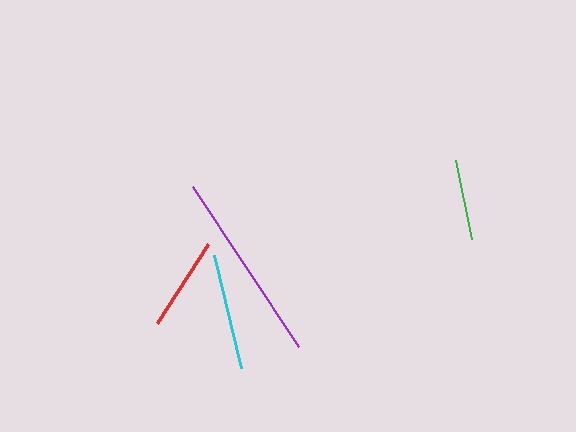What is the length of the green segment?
The green segment is approximately 81 pixels long.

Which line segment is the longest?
The purple line is the longest at approximately 191 pixels.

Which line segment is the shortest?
The green line is the shortest at approximately 81 pixels.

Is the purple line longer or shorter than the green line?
The purple line is longer than the green line.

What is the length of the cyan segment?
The cyan segment is approximately 116 pixels long.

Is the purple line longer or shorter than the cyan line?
The purple line is longer than the cyan line.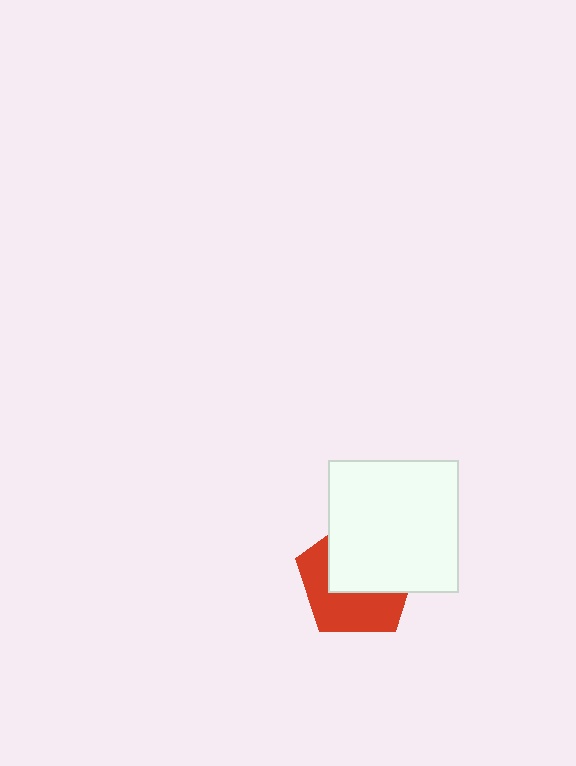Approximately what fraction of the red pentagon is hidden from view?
Roughly 54% of the red pentagon is hidden behind the white rectangle.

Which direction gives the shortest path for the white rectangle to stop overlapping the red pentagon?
Moving toward the upper-right gives the shortest separation.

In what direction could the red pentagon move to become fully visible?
The red pentagon could move toward the lower-left. That would shift it out from behind the white rectangle entirely.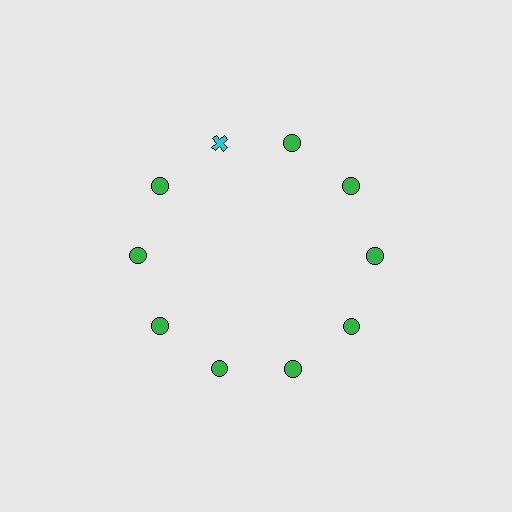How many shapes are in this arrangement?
There are 10 shapes arranged in a ring pattern.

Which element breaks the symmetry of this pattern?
The cyan cross at roughly the 11 o'clock position breaks the symmetry. All other shapes are green circles.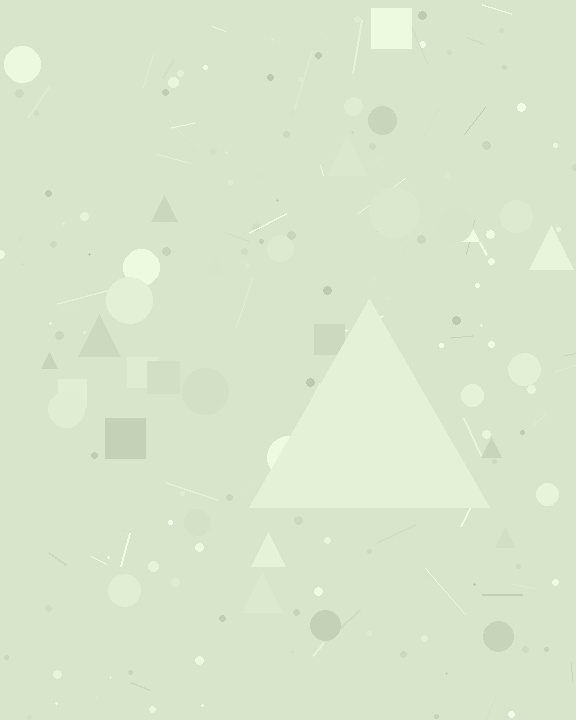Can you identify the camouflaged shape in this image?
The camouflaged shape is a triangle.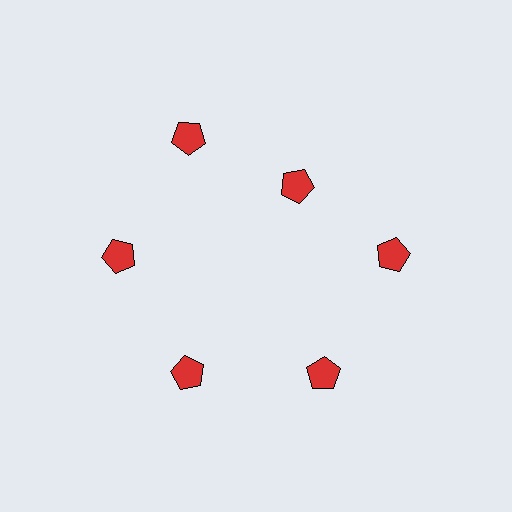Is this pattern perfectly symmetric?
No. The 6 red pentagons are arranged in a ring, but one element near the 1 o'clock position is pulled inward toward the center, breaking the 6-fold rotational symmetry.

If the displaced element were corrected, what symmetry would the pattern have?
It would have 6-fold rotational symmetry — the pattern would map onto itself every 60 degrees.